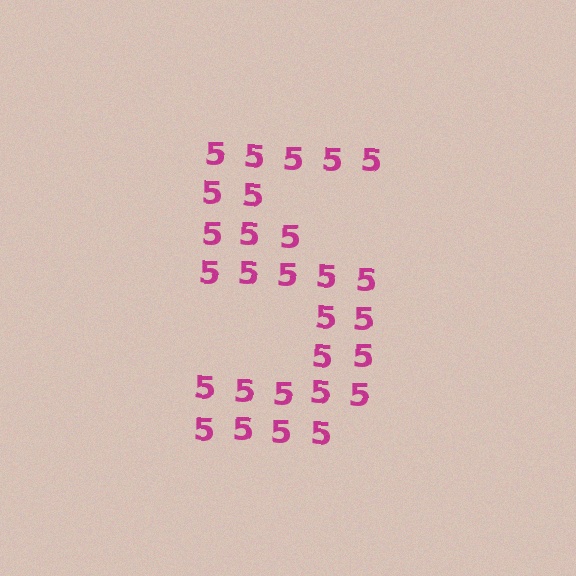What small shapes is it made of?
It is made of small digit 5's.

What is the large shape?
The large shape is the digit 5.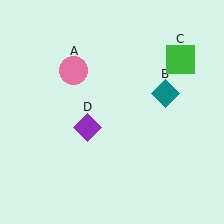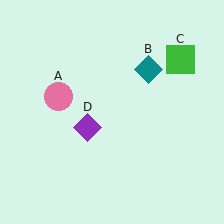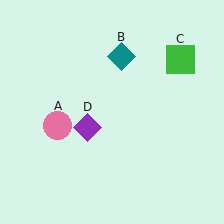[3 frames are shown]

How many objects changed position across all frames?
2 objects changed position: pink circle (object A), teal diamond (object B).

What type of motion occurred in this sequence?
The pink circle (object A), teal diamond (object B) rotated counterclockwise around the center of the scene.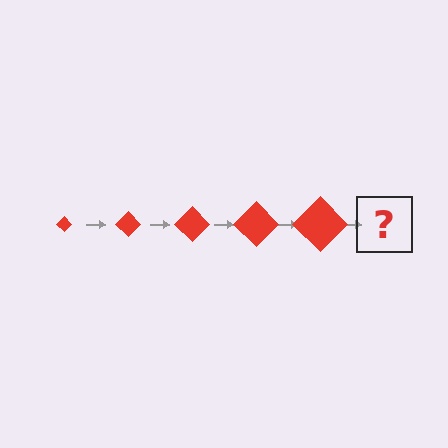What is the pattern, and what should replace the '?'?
The pattern is that the diamond gets progressively larger each step. The '?' should be a red diamond, larger than the previous one.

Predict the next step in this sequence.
The next step is a red diamond, larger than the previous one.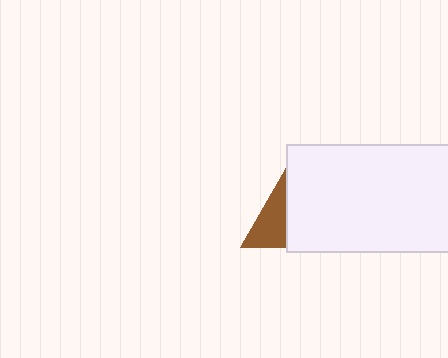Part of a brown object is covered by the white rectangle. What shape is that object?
It is a triangle.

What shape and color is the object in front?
The object in front is a white rectangle.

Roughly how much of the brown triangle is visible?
About half of it is visible (roughly 48%).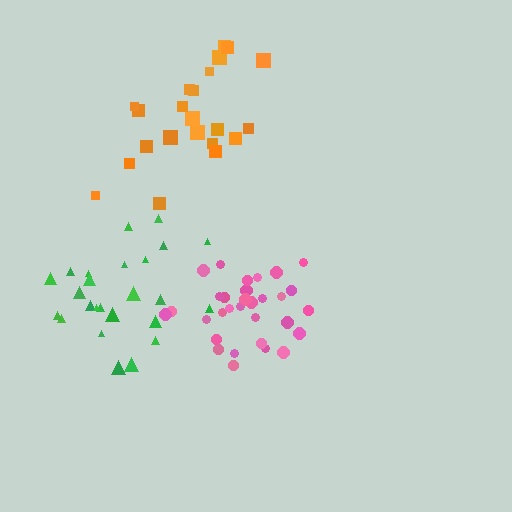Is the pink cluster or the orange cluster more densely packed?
Pink.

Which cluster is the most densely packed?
Pink.